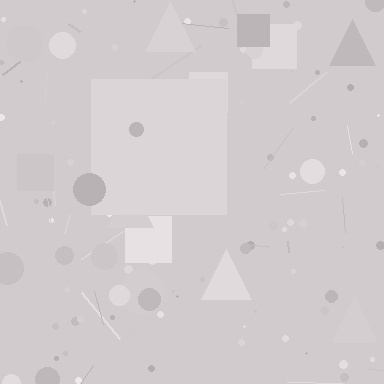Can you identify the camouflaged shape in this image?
The camouflaged shape is a square.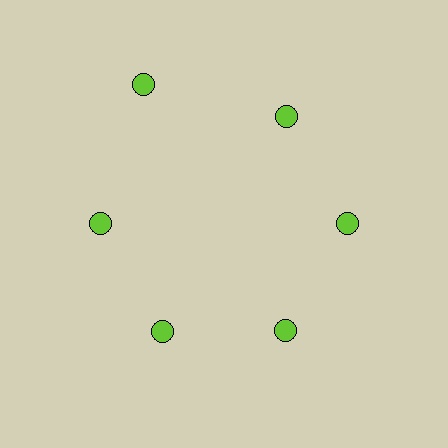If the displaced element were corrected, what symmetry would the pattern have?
It would have 6-fold rotational symmetry — the pattern would map onto itself every 60 degrees.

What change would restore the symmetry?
The symmetry would be restored by moving it inward, back onto the ring so that all 6 circles sit at equal angles and equal distance from the center.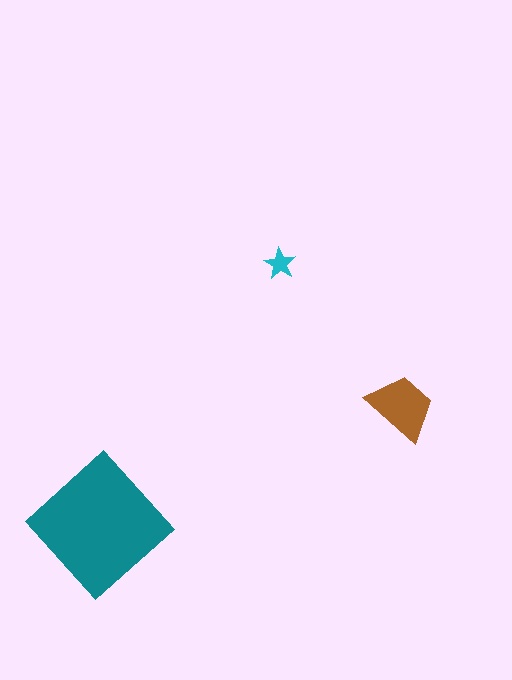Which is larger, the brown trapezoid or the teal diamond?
The teal diamond.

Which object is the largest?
The teal diamond.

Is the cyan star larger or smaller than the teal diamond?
Smaller.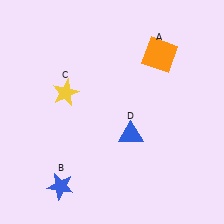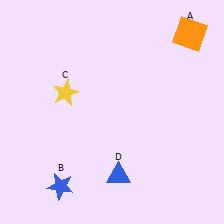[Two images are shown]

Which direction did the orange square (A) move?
The orange square (A) moved right.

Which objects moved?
The objects that moved are: the orange square (A), the blue triangle (D).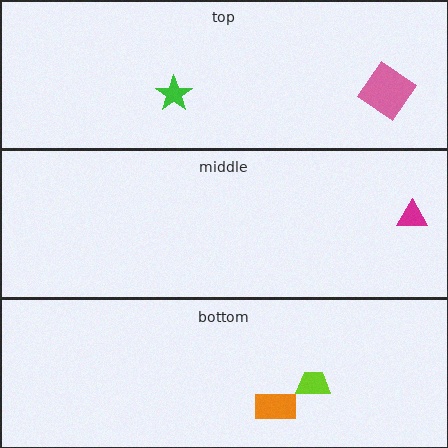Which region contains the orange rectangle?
The bottom region.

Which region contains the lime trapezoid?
The bottom region.